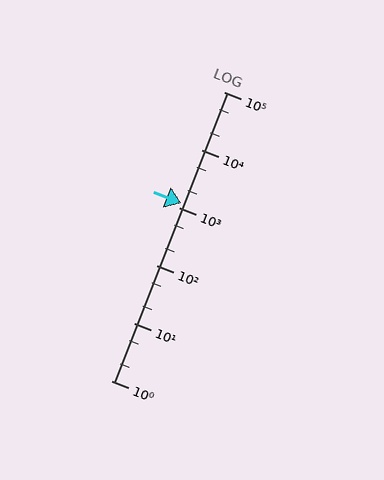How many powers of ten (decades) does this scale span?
The scale spans 5 decades, from 1 to 100000.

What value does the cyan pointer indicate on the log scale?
The pointer indicates approximately 1200.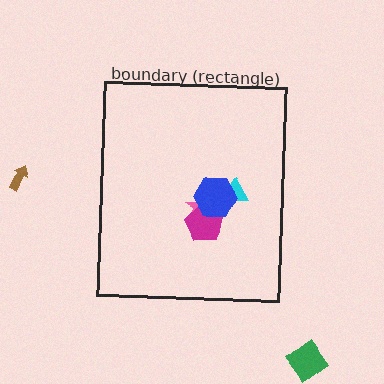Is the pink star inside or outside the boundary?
Inside.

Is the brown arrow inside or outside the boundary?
Outside.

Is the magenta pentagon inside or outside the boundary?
Inside.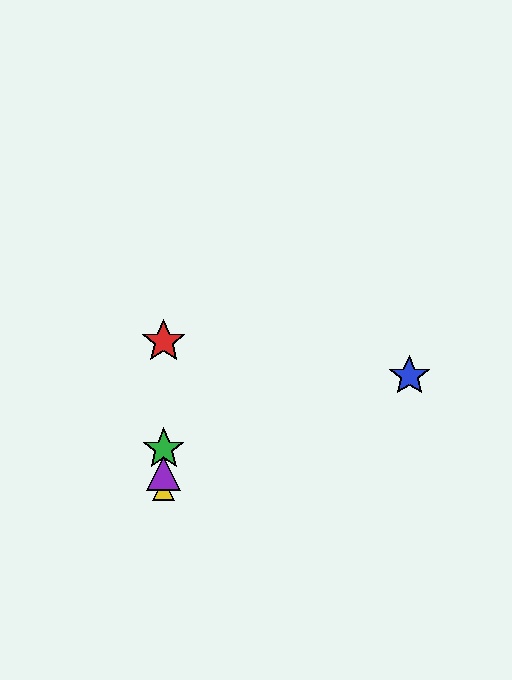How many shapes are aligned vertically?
4 shapes (the red star, the green star, the yellow triangle, the purple triangle) are aligned vertically.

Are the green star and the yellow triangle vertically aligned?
Yes, both are at x≈164.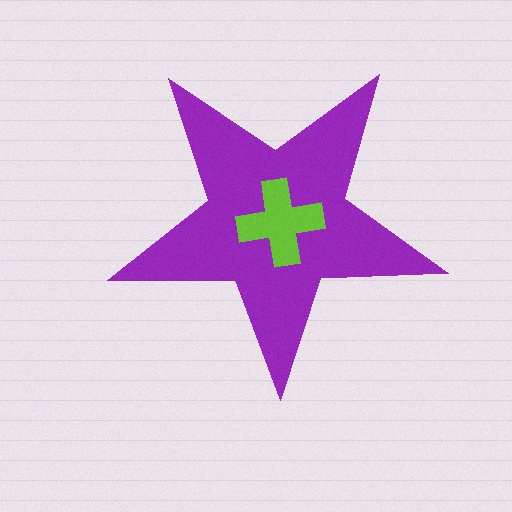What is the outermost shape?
The purple star.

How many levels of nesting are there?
2.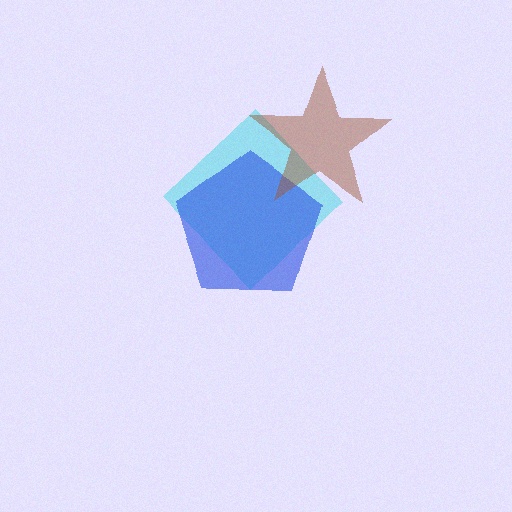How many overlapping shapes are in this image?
There are 3 overlapping shapes in the image.